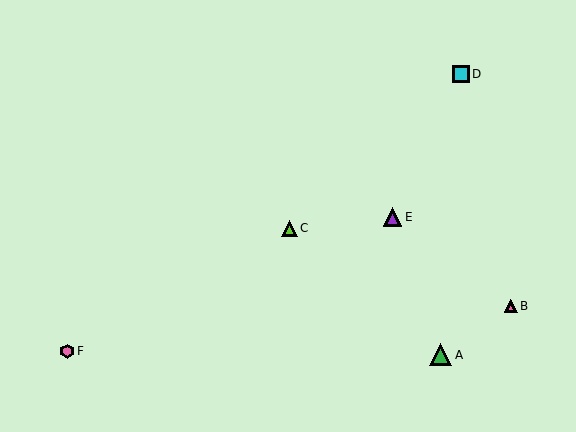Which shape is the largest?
The green triangle (labeled A) is the largest.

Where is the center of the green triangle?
The center of the green triangle is at (441, 355).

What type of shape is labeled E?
Shape E is a purple triangle.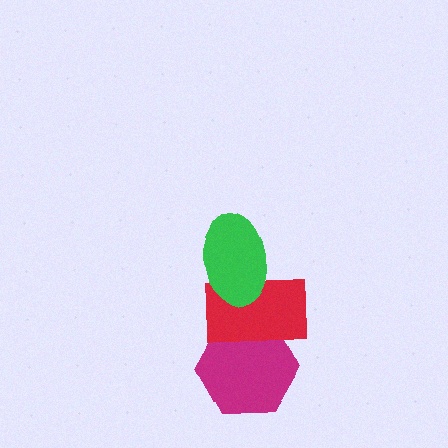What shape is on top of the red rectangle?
The green ellipse is on top of the red rectangle.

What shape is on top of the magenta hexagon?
The red rectangle is on top of the magenta hexagon.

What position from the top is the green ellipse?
The green ellipse is 1st from the top.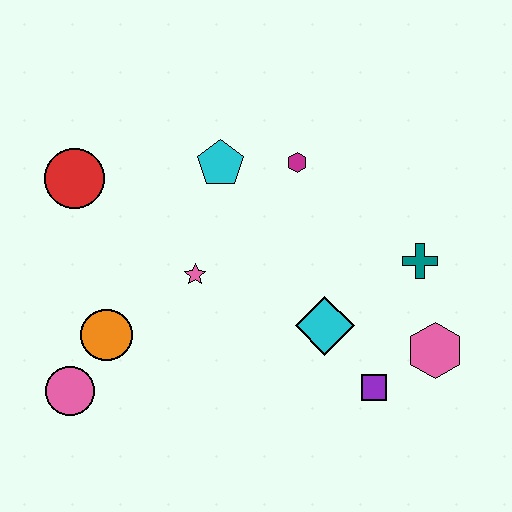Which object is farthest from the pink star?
The pink hexagon is farthest from the pink star.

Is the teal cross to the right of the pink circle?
Yes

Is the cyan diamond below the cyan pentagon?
Yes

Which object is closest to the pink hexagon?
The purple square is closest to the pink hexagon.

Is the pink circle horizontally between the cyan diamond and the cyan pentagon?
No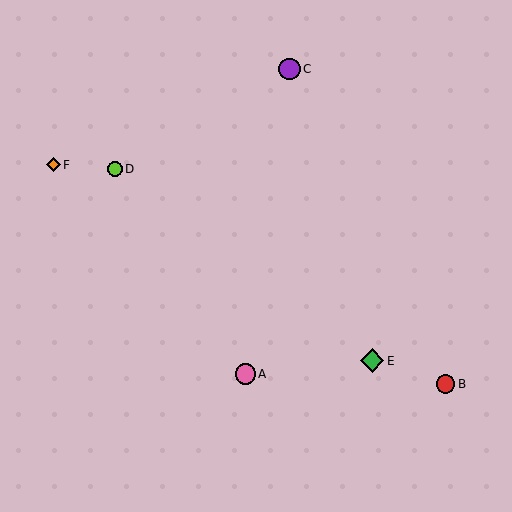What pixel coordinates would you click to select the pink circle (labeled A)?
Click at (245, 374) to select the pink circle A.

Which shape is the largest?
The green diamond (labeled E) is the largest.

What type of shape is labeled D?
Shape D is a lime circle.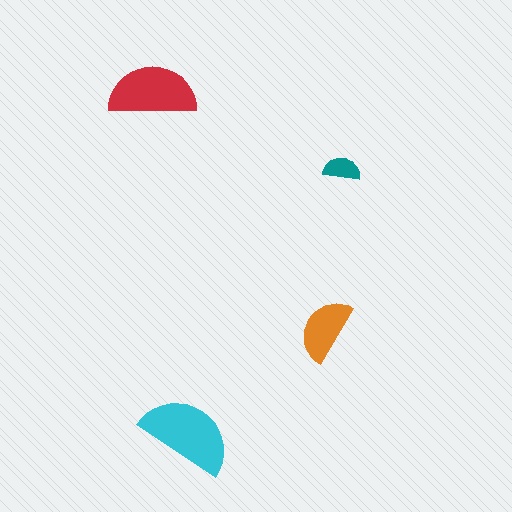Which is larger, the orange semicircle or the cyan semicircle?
The cyan one.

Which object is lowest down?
The cyan semicircle is bottommost.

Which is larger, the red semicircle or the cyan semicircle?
The cyan one.